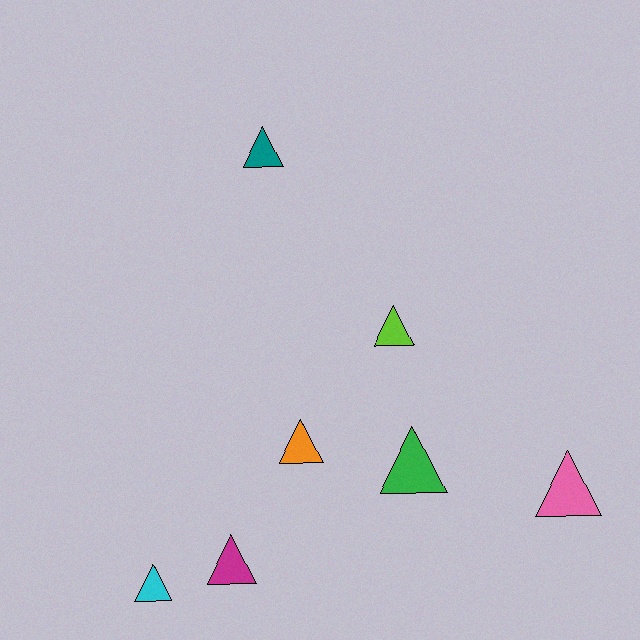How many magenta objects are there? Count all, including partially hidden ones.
There is 1 magenta object.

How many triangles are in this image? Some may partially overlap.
There are 7 triangles.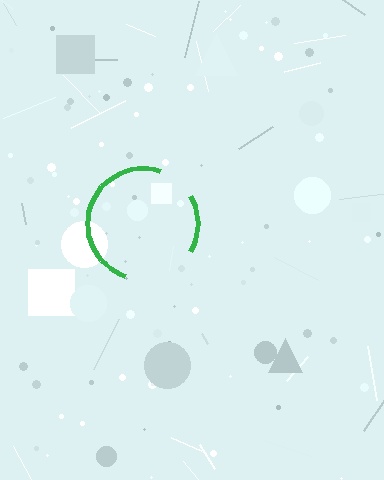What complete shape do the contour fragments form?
The contour fragments form a circle.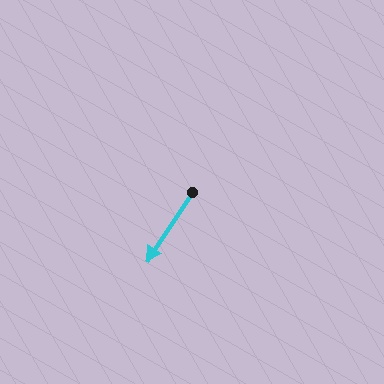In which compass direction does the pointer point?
Southwest.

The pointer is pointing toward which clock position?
Roughly 7 o'clock.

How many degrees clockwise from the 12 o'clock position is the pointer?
Approximately 213 degrees.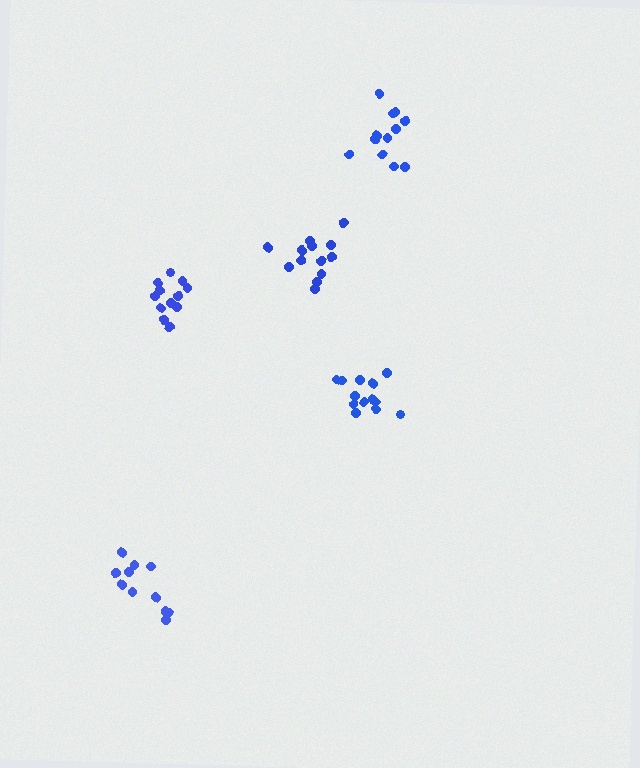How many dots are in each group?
Group 1: 11 dots, Group 2: 13 dots, Group 3: 13 dots, Group 4: 12 dots, Group 5: 12 dots (61 total).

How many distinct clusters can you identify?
There are 5 distinct clusters.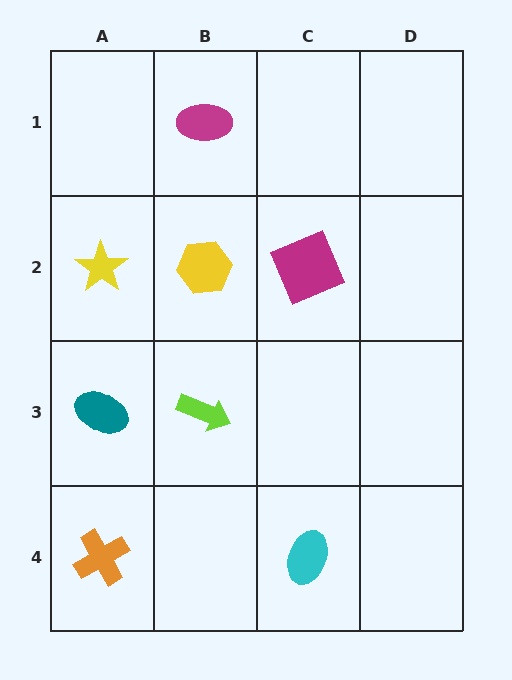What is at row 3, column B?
A lime arrow.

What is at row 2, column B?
A yellow hexagon.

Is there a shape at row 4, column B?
No, that cell is empty.